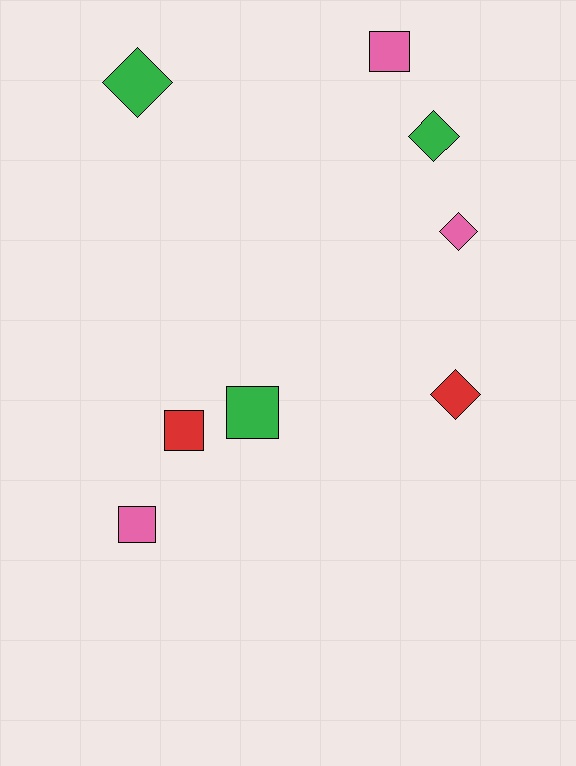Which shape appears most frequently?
Square, with 4 objects.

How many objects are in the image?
There are 8 objects.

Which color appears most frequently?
Pink, with 3 objects.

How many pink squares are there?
There are 2 pink squares.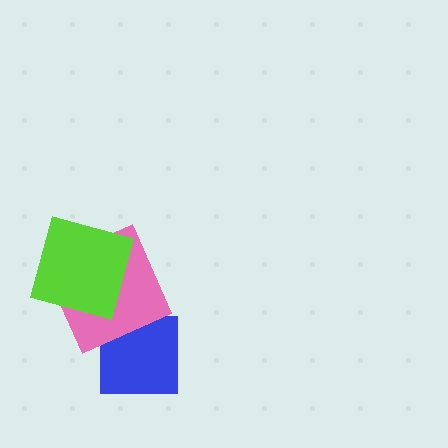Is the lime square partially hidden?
No, no other shape covers it.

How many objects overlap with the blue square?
1 object overlaps with the blue square.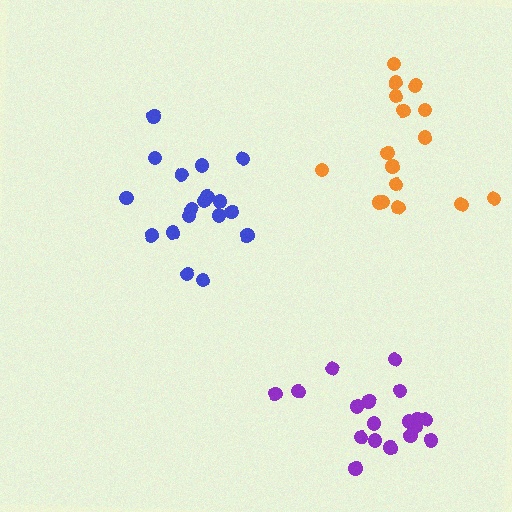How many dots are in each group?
Group 1: 18 dots, Group 2: 18 dots, Group 3: 16 dots (52 total).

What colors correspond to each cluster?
The clusters are colored: blue, purple, orange.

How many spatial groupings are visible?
There are 3 spatial groupings.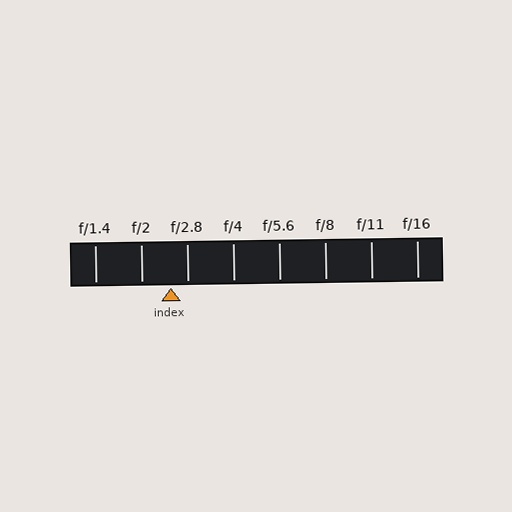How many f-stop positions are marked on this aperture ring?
There are 8 f-stop positions marked.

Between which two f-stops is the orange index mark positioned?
The index mark is between f/2 and f/2.8.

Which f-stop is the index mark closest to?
The index mark is closest to f/2.8.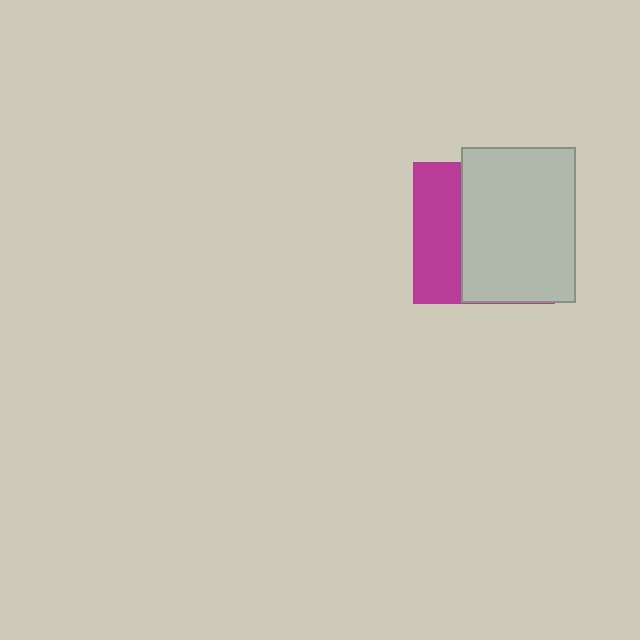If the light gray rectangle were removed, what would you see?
You would see the complete magenta square.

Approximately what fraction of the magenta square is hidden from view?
Roughly 66% of the magenta square is hidden behind the light gray rectangle.